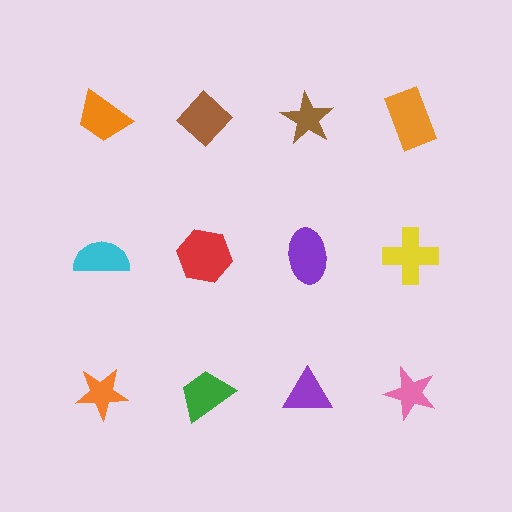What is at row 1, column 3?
A brown star.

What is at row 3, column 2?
A green trapezoid.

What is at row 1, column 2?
A brown diamond.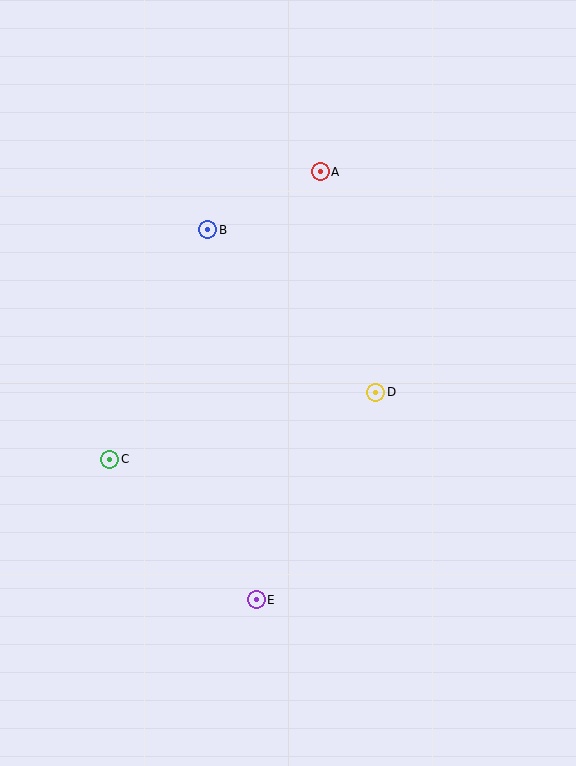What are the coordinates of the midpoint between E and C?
The midpoint between E and C is at (183, 530).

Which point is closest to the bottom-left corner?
Point E is closest to the bottom-left corner.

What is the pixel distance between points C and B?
The distance between C and B is 250 pixels.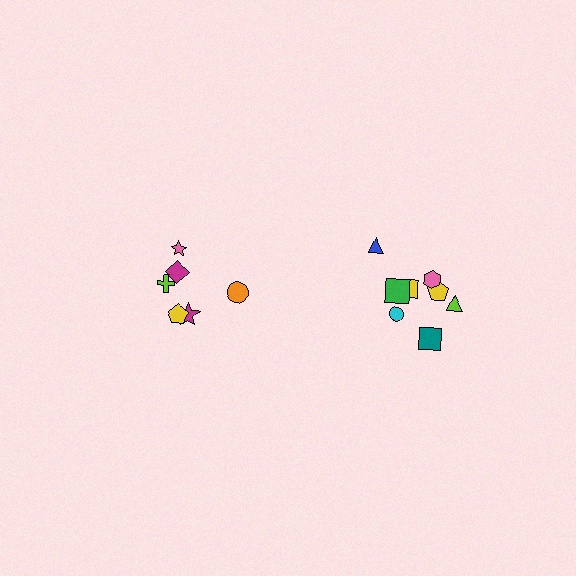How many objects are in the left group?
There are 6 objects.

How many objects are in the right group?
There are 8 objects.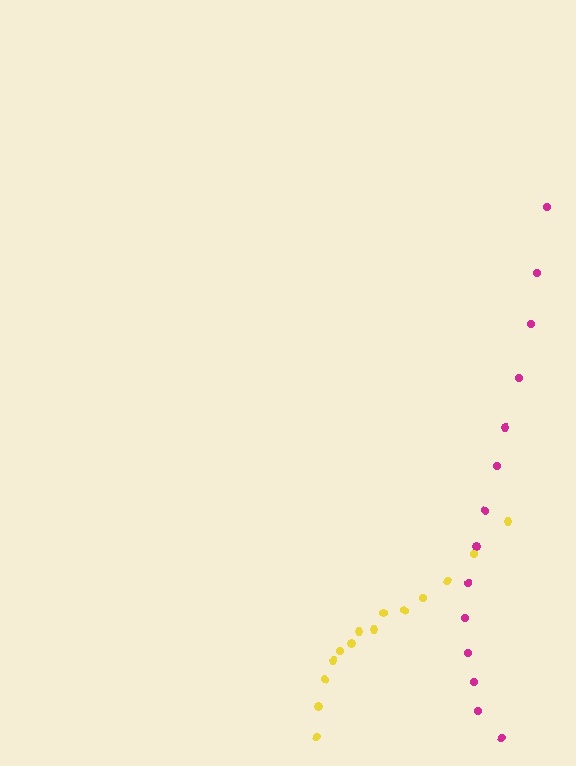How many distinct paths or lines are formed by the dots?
There are 2 distinct paths.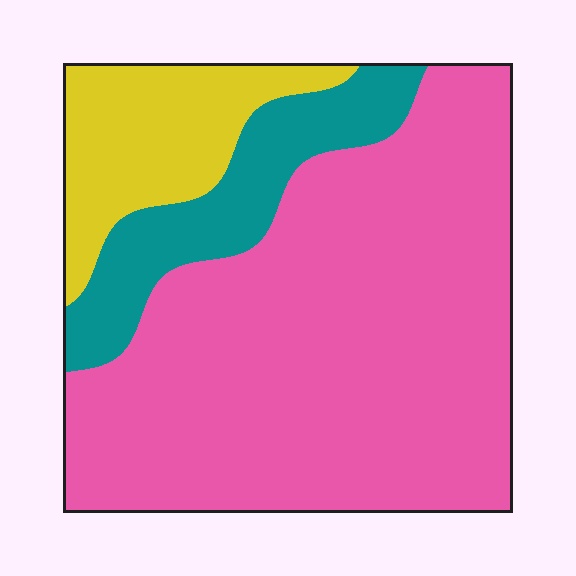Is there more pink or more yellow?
Pink.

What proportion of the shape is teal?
Teal covers around 15% of the shape.